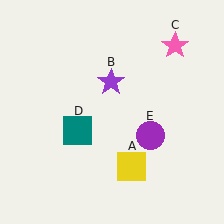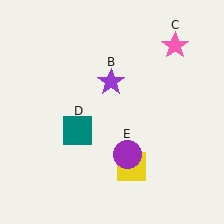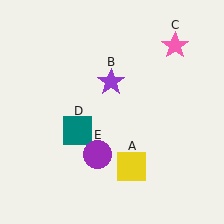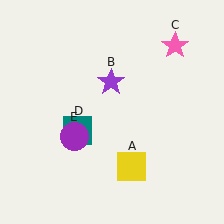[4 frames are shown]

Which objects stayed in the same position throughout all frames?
Yellow square (object A) and purple star (object B) and pink star (object C) and teal square (object D) remained stationary.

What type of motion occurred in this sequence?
The purple circle (object E) rotated clockwise around the center of the scene.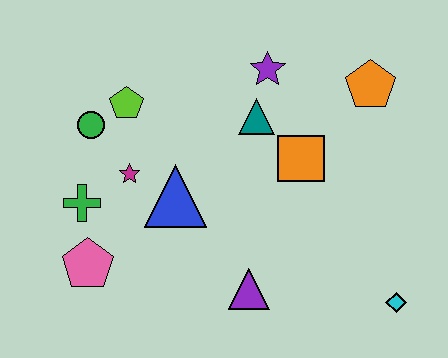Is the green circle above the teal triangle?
No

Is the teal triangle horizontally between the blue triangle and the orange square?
Yes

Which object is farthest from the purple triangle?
The orange pentagon is farthest from the purple triangle.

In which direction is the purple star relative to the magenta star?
The purple star is to the right of the magenta star.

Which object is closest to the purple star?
The teal triangle is closest to the purple star.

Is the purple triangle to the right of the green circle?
Yes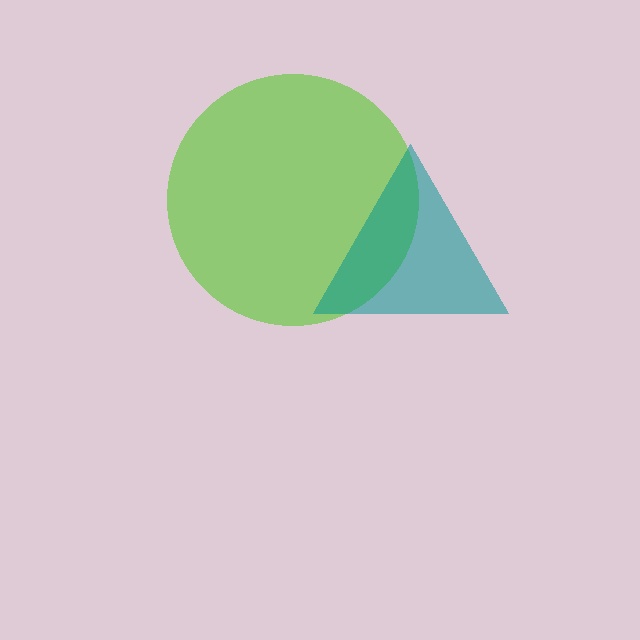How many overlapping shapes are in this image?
There are 2 overlapping shapes in the image.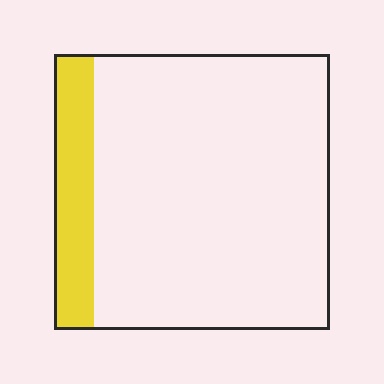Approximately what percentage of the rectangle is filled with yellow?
Approximately 15%.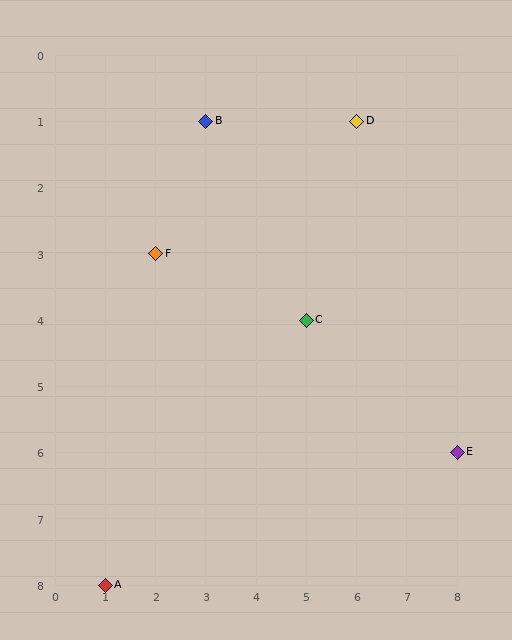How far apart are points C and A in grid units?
Points C and A are 4 columns and 4 rows apart (about 5.7 grid units diagonally).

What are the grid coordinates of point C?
Point C is at grid coordinates (5, 4).